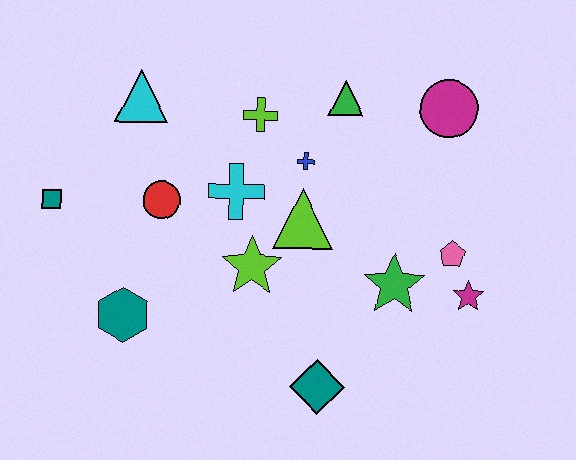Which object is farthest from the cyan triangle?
The magenta star is farthest from the cyan triangle.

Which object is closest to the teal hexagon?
The red circle is closest to the teal hexagon.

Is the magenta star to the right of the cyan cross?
Yes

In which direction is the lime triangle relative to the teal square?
The lime triangle is to the right of the teal square.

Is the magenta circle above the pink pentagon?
Yes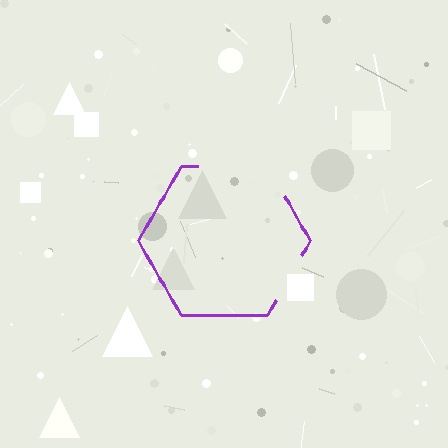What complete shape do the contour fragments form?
The contour fragments form a hexagon.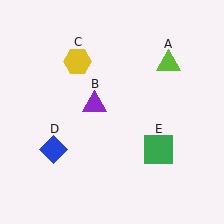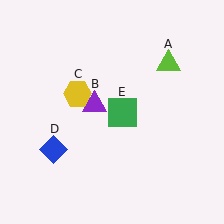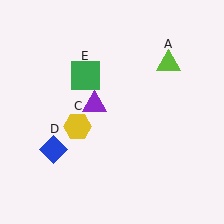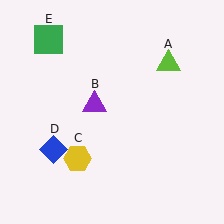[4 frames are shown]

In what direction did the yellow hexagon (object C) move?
The yellow hexagon (object C) moved down.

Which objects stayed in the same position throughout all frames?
Lime triangle (object A) and purple triangle (object B) and blue diamond (object D) remained stationary.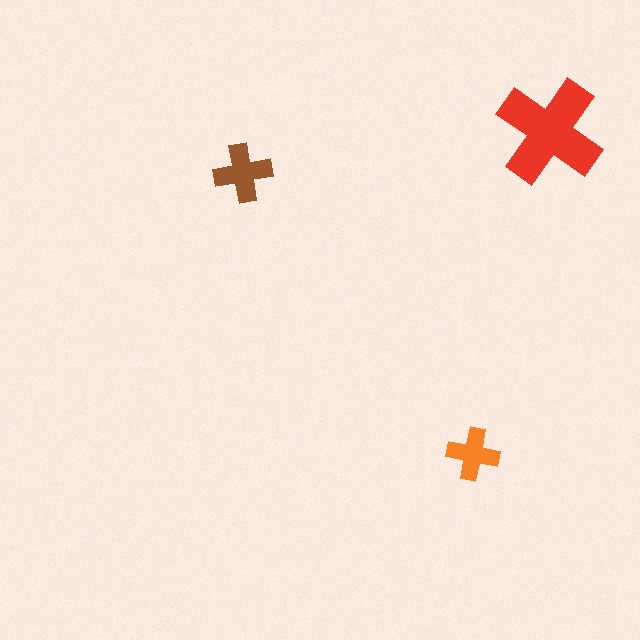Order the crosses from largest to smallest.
the red one, the brown one, the orange one.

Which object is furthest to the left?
The brown cross is leftmost.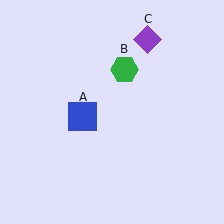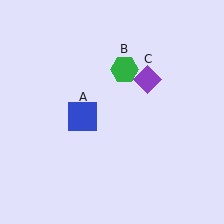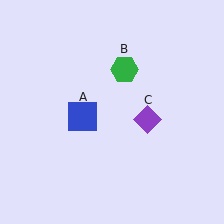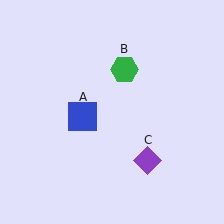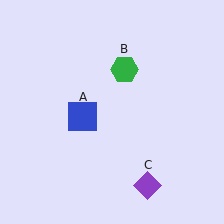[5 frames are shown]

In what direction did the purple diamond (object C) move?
The purple diamond (object C) moved down.